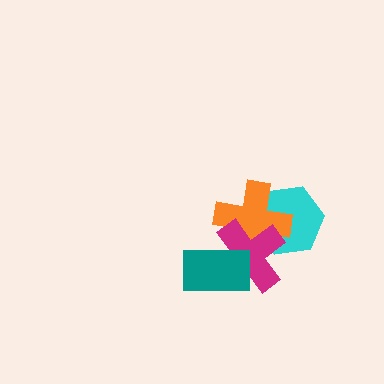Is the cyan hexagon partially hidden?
Yes, it is partially covered by another shape.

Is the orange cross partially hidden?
Yes, it is partially covered by another shape.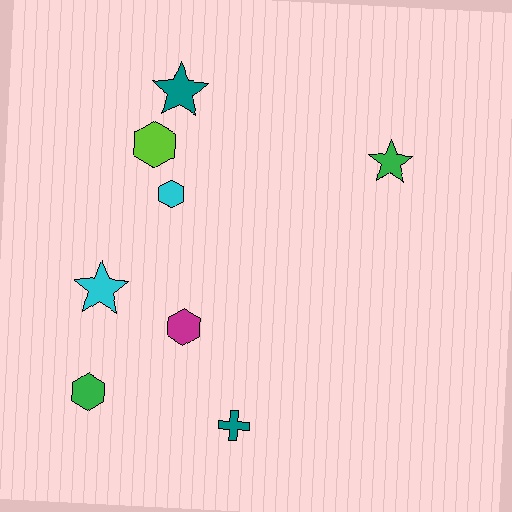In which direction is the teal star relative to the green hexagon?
The teal star is above the green hexagon.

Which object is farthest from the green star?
The green hexagon is farthest from the green star.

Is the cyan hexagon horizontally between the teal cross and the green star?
No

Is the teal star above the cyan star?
Yes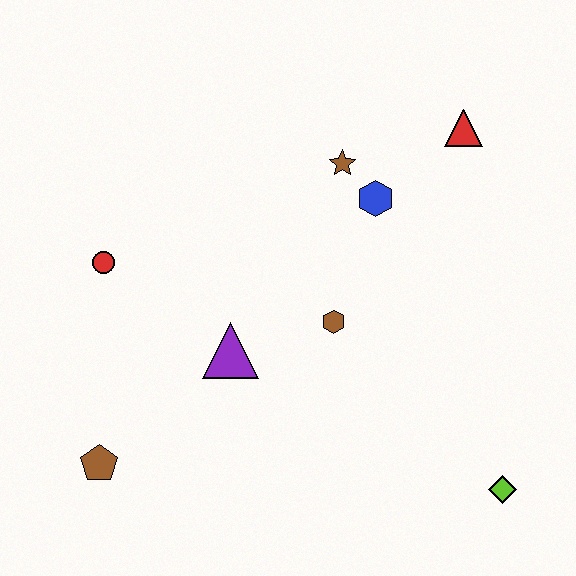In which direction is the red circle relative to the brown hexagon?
The red circle is to the left of the brown hexagon.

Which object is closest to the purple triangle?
The brown hexagon is closest to the purple triangle.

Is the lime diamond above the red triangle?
No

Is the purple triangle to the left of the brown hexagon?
Yes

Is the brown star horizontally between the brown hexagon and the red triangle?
Yes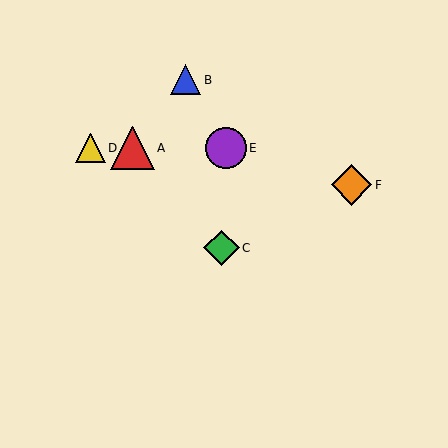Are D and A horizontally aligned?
Yes, both are at y≈148.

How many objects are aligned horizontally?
3 objects (A, D, E) are aligned horizontally.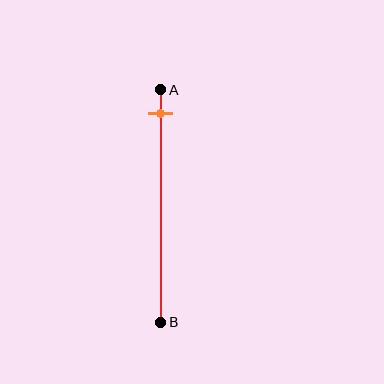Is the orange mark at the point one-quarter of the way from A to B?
No, the mark is at about 10% from A, not at the 25% one-quarter point.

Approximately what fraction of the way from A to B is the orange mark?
The orange mark is approximately 10% of the way from A to B.